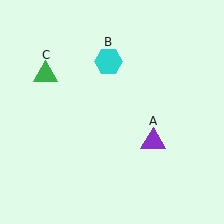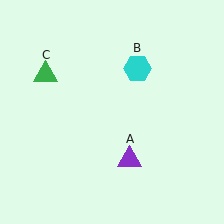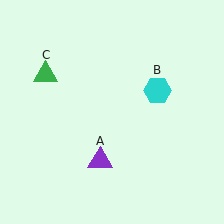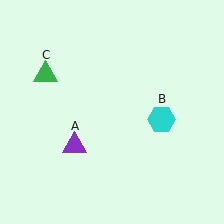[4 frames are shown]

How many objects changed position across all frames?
2 objects changed position: purple triangle (object A), cyan hexagon (object B).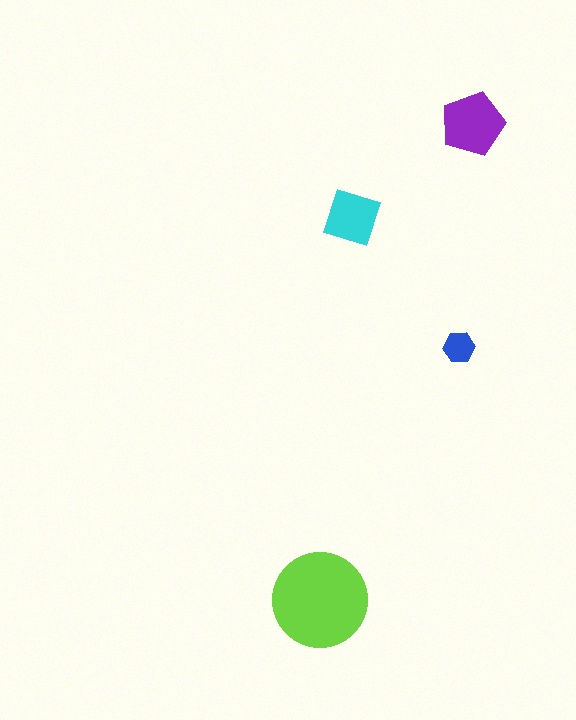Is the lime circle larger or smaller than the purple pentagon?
Larger.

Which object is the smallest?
The blue hexagon.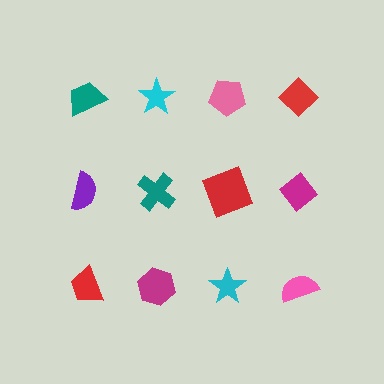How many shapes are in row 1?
4 shapes.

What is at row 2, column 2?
A teal cross.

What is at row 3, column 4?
A pink semicircle.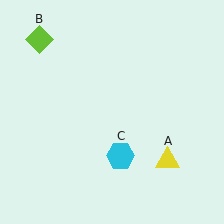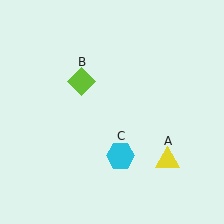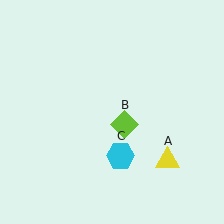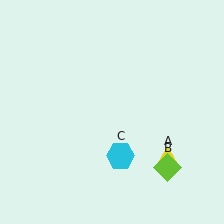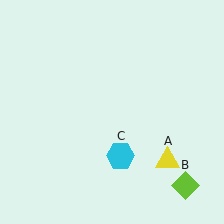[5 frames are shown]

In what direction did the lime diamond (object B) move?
The lime diamond (object B) moved down and to the right.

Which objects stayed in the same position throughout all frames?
Yellow triangle (object A) and cyan hexagon (object C) remained stationary.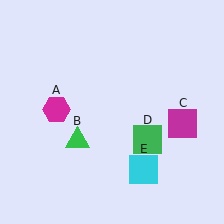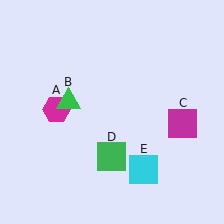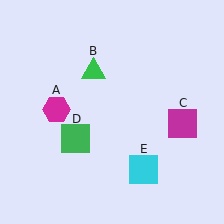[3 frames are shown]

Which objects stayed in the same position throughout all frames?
Magenta hexagon (object A) and magenta square (object C) and cyan square (object E) remained stationary.